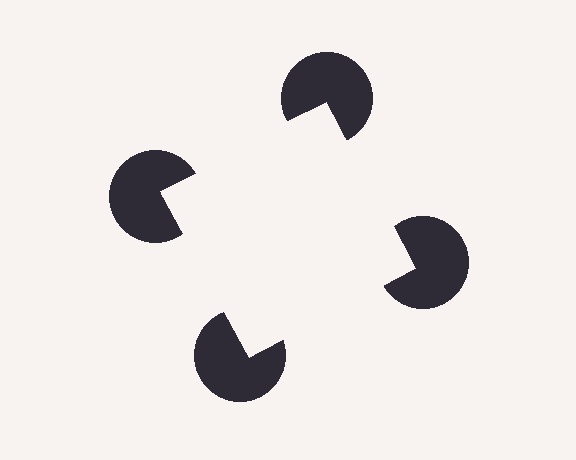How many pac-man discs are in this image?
There are 4 — one at each vertex of the illusory square.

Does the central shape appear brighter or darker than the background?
It typically appears slightly brighter than the background, even though no actual brightness change is drawn.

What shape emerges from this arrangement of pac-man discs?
An illusory square — its edges are inferred from the aligned wedge cuts in the pac-man discs, not physically drawn.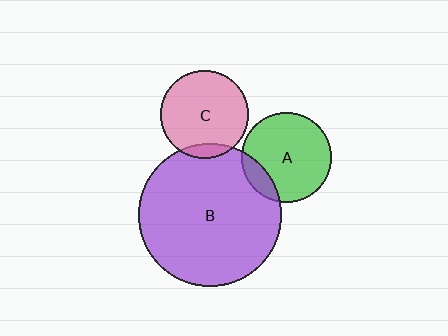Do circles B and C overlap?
Yes.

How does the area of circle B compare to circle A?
Approximately 2.5 times.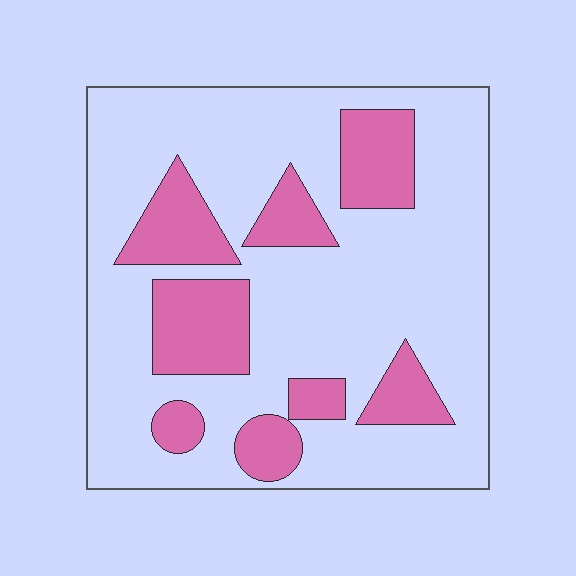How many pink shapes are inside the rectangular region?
8.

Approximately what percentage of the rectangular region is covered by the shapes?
Approximately 25%.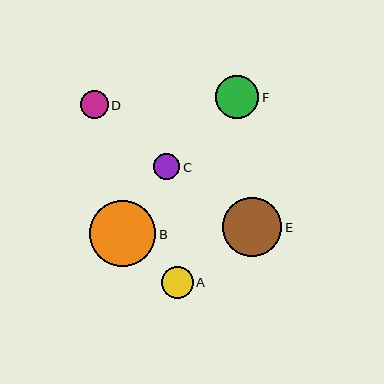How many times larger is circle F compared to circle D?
Circle F is approximately 1.6 times the size of circle D.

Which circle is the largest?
Circle B is the largest with a size of approximately 66 pixels.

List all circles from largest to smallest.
From largest to smallest: B, E, F, A, D, C.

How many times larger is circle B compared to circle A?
Circle B is approximately 2.0 times the size of circle A.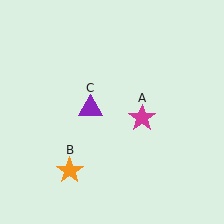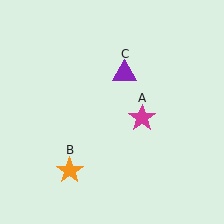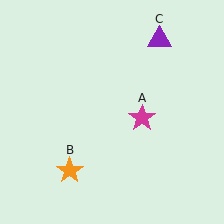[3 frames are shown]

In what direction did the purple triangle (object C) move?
The purple triangle (object C) moved up and to the right.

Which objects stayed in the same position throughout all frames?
Magenta star (object A) and orange star (object B) remained stationary.